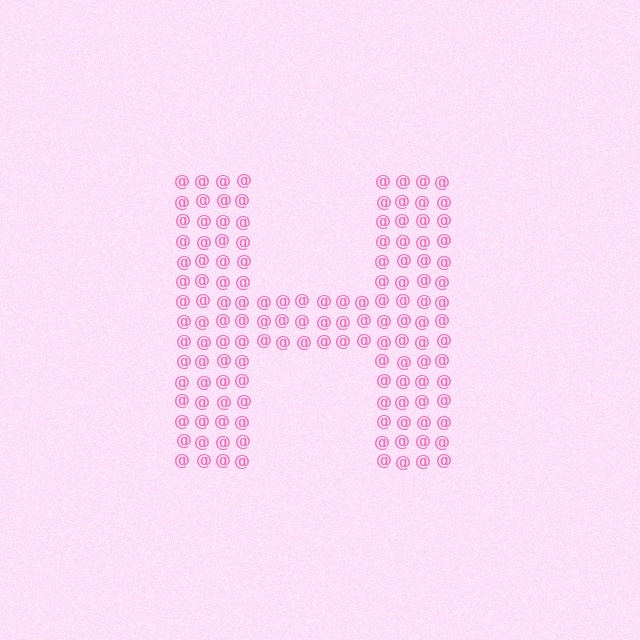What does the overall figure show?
The overall figure shows the letter H.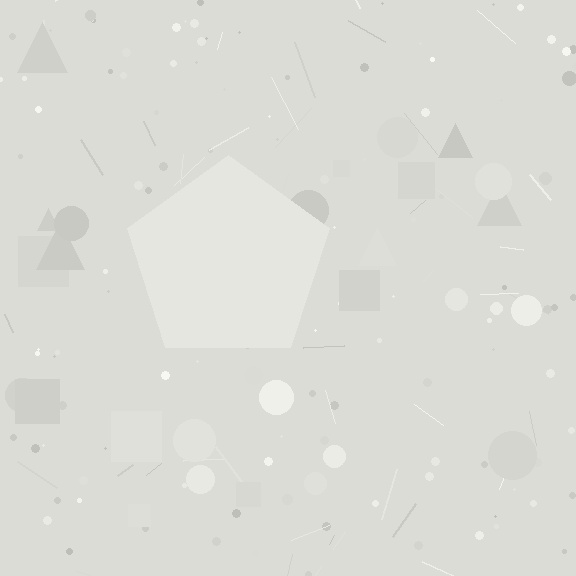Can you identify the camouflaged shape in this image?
The camouflaged shape is a pentagon.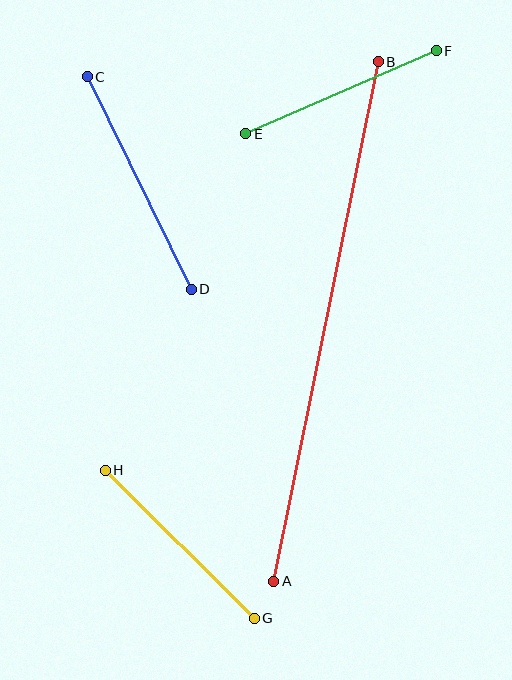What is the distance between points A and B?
The distance is approximately 530 pixels.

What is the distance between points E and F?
The distance is approximately 208 pixels.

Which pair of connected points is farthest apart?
Points A and B are farthest apart.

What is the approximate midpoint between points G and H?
The midpoint is at approximately (180, 544) pixels.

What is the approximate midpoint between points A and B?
The midpoint is at approximately (326, 321) pixels.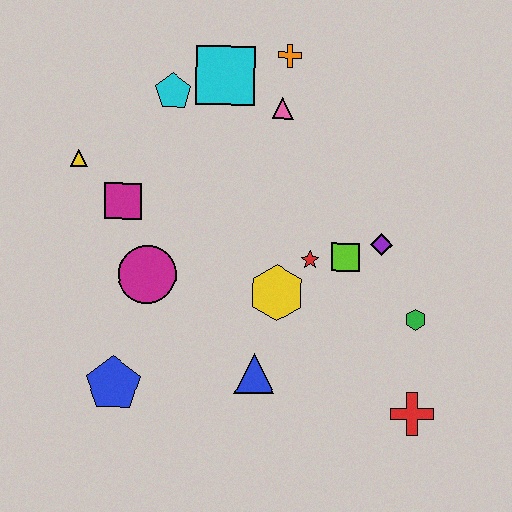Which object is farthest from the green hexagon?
The yellow triangle is farthest from the green hexagon.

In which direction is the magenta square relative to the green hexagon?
The magenta square is to the left of the green hexagon.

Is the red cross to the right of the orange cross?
Yes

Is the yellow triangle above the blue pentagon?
Yes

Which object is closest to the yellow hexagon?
The red star is closest to the yellow hexagon.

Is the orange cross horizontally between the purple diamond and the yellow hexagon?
Yes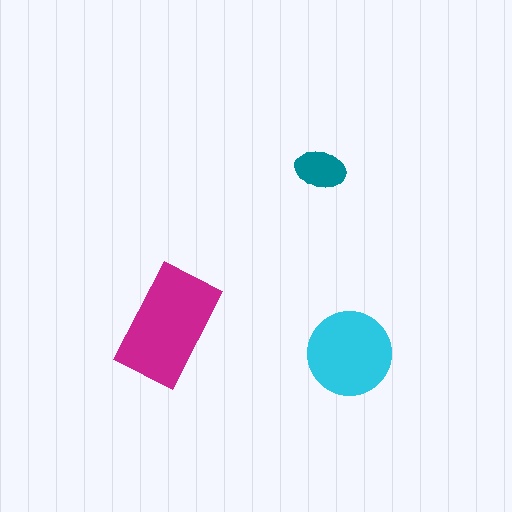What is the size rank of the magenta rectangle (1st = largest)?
1st.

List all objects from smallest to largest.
The teal ellipse, the cyan circle, the magenta rectangle.